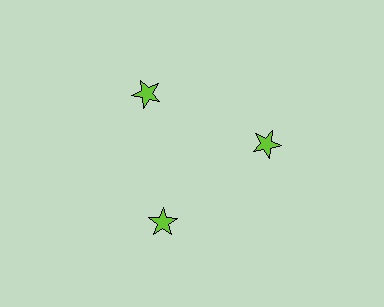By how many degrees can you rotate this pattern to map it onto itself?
The pattern maps onto itself every 120 degrees of rotation.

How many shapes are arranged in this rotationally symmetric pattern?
There are 3 shapes, arranged in 3 groups of 1.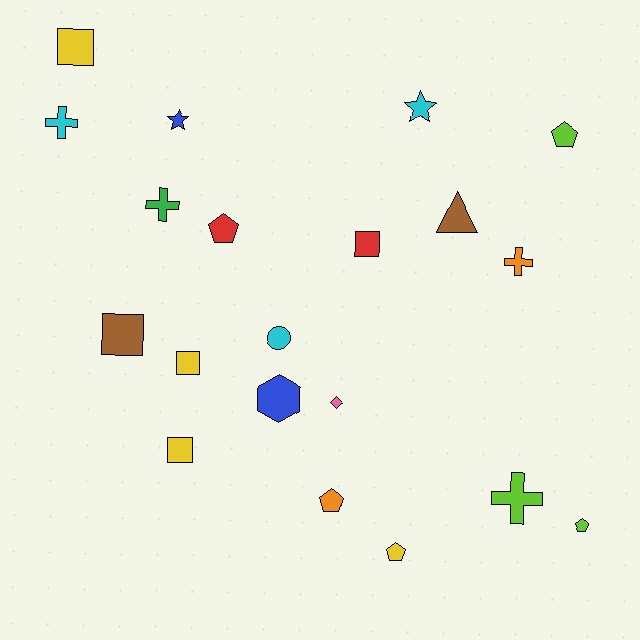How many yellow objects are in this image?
There are 4 yellow objects.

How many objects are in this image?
There are 20 objects.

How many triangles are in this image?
There is 1 triangle.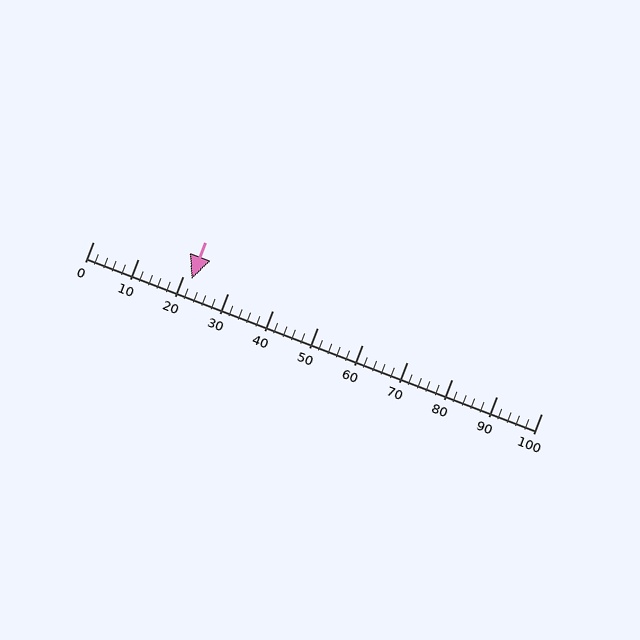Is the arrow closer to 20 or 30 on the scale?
The arrow is closer to 20.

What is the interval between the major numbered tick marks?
The major tick marks are spaced 10 units apart.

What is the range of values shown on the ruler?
The ruler shows values from 0 to 100.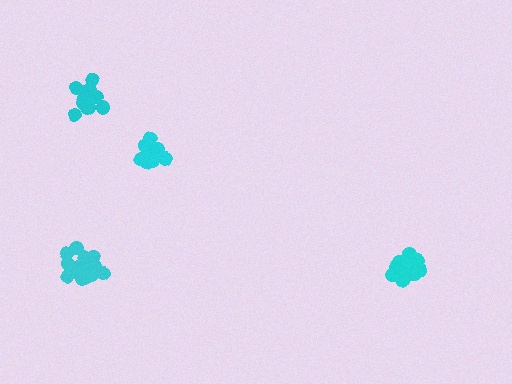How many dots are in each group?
Group 1: 16 dots, Group 2: 16 dots, Group 3: 13 dots, Group 4: 18 dots (63 total).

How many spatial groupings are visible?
There are 4 spatial groupings.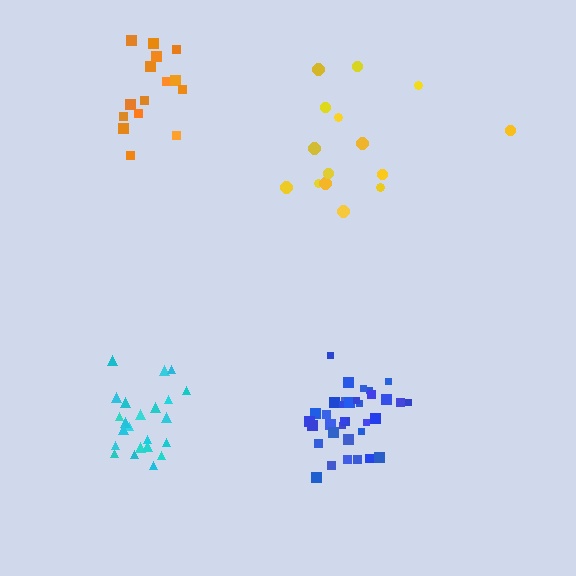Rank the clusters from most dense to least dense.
blue, orange, cyan, yellow.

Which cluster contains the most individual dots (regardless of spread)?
Blue (35).